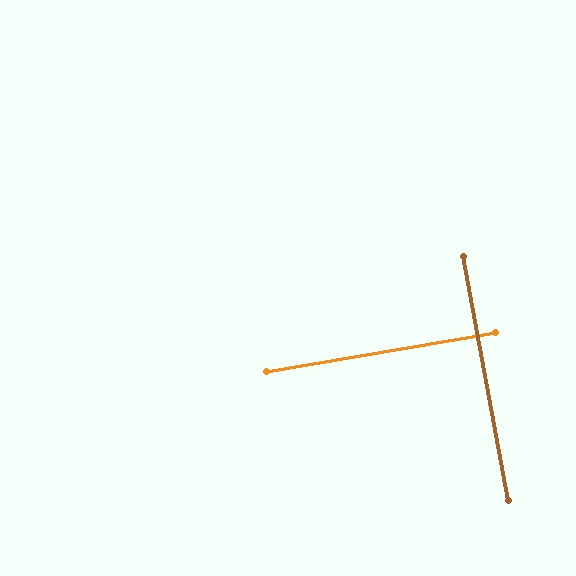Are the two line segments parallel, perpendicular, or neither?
Perpendicular — they meet at approximately 89°.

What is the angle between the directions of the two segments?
Approximately 89 degrees.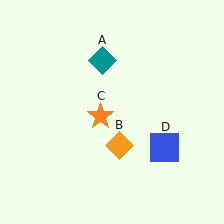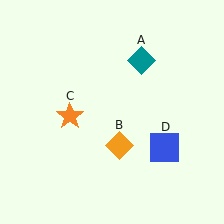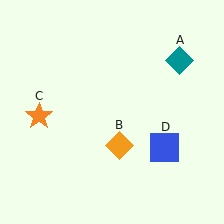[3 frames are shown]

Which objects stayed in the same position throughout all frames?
Orange diamond (object B) and blue square (object D) remained stationary.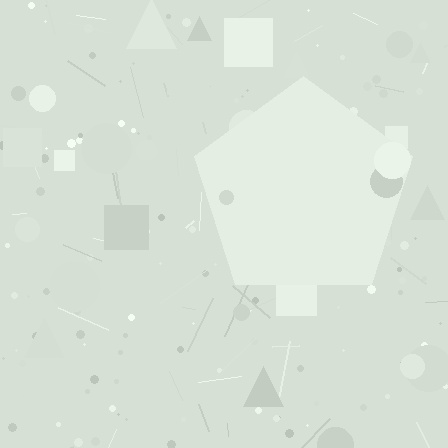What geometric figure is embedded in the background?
A pentagon is embedded in the background.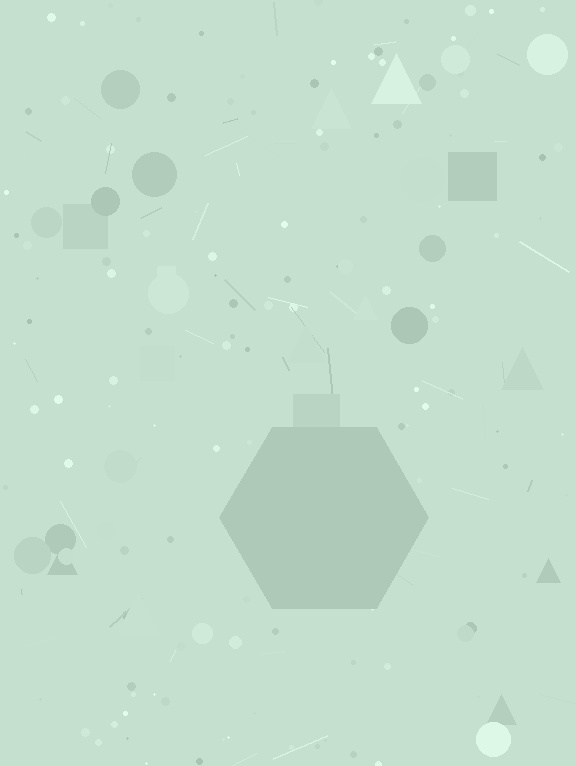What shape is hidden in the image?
A hexagon is hidden in the image.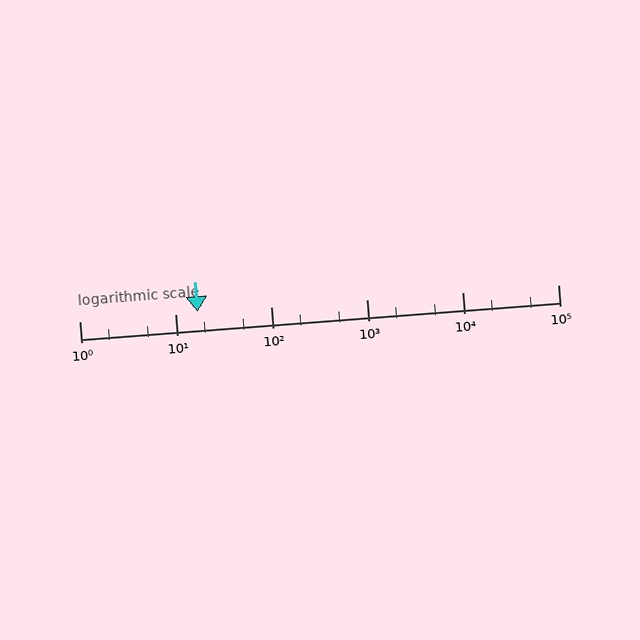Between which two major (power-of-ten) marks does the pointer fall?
The pointer is between 10 and 100.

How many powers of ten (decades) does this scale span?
The scale spans 5 decades, from 1 to 100000.